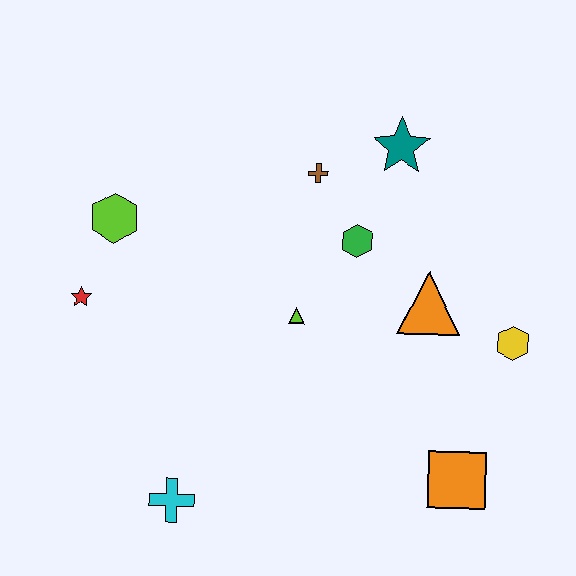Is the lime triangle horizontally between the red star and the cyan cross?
No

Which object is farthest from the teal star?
The cyan cross is farthest from the teal star.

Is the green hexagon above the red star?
Yes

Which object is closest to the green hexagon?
The brown cross is closest to the green hexagon.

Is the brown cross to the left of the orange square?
Yes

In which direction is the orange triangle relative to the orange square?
The orange triangle is above the orange square.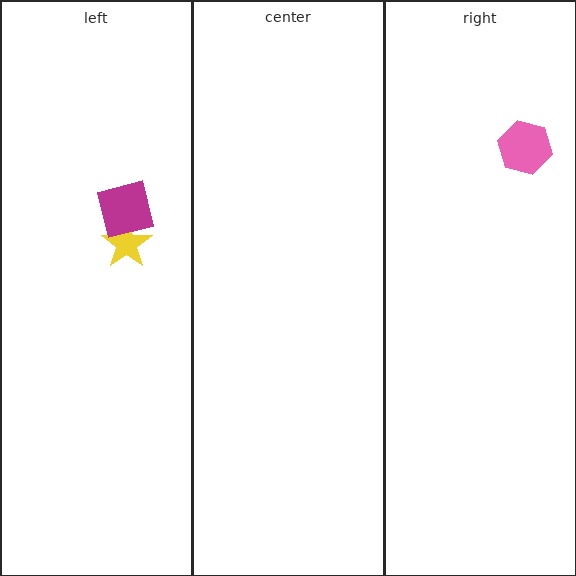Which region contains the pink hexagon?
The right region.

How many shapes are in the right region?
1.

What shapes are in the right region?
The pink hexagon.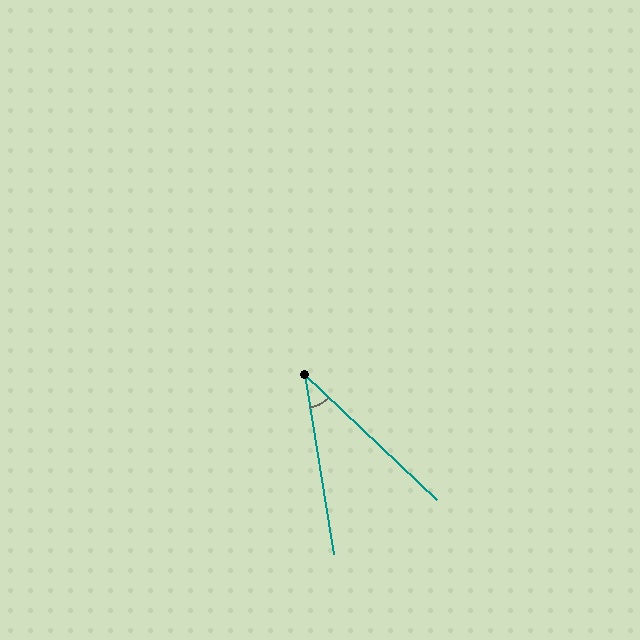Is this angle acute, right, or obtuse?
It is acute.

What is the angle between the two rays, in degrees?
Approximately 37 degrees.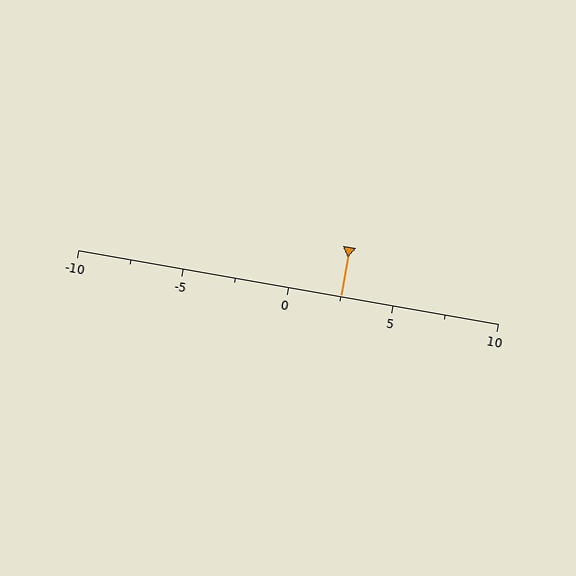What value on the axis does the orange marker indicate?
The marker indicates approximately 2.5.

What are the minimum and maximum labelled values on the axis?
The axis runs from -10 to 10.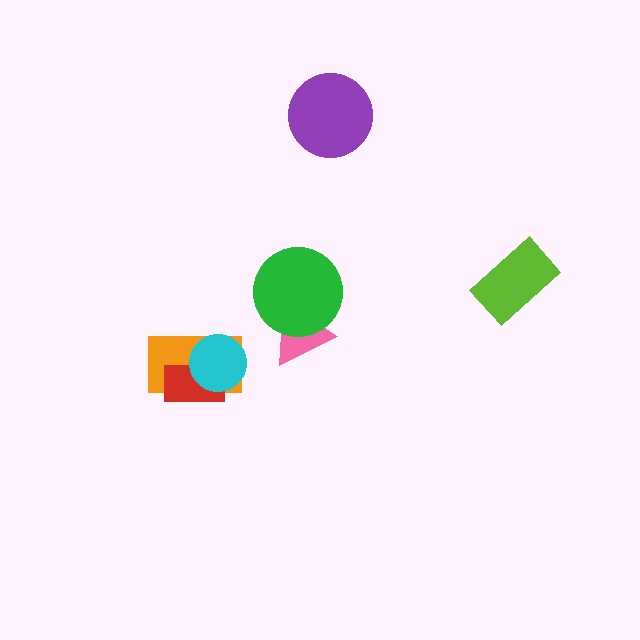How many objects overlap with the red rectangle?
2 objects overlap with the red rectangle.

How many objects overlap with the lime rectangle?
0 objects overlap with the lime rectangle.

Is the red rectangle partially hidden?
Yes, it is partially covered by another shape.